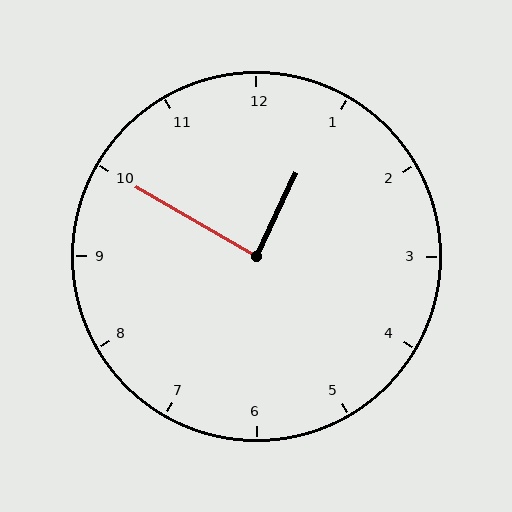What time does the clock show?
12:50.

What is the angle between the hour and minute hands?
Approximately 85 degrees.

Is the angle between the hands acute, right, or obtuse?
It is right.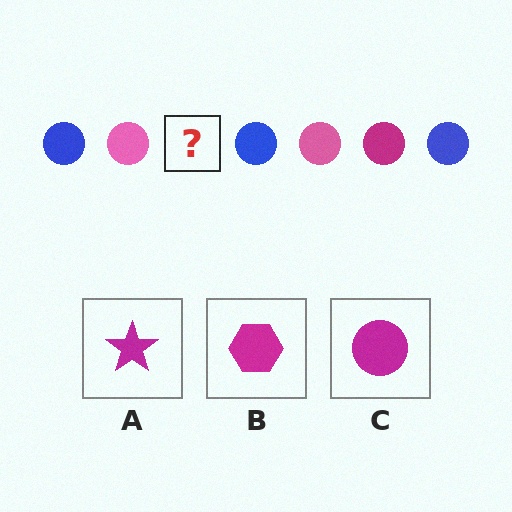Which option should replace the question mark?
Option C.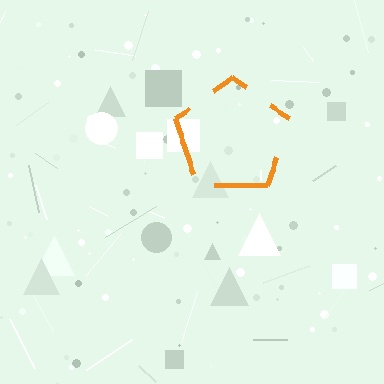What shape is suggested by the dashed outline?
The dashed outline suggests a pentagon.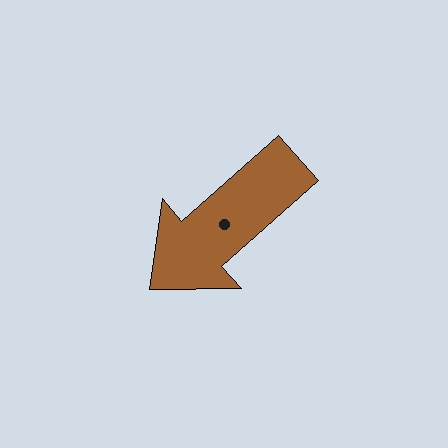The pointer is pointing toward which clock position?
Roughly 8 o'clock.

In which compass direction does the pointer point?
Southwest.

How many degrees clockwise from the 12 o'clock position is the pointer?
Approximately 229 degrees.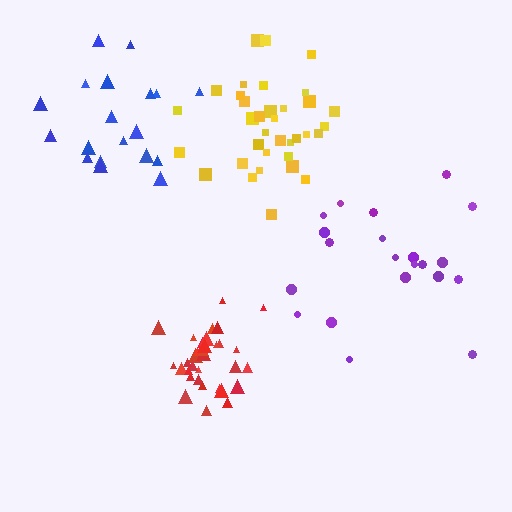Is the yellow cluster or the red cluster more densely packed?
Red.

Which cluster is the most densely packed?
Red.